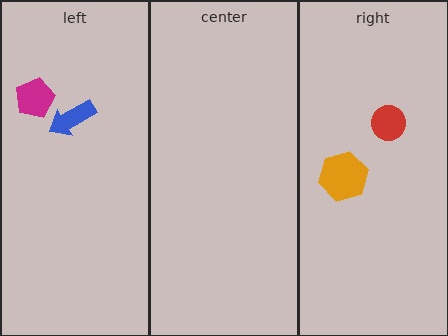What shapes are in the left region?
The blue arrow, the magenta pentagon.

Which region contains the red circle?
The right region.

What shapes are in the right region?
The red circle, the orange hexagon.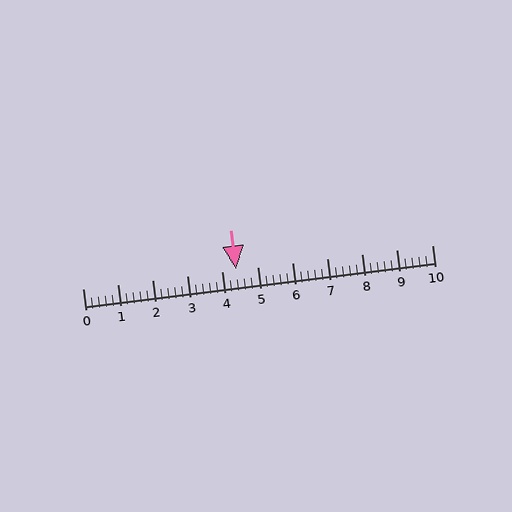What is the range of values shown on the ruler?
The ruler shows values from 0 to 10.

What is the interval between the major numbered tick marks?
The major tick marks are spaced 1 units apart.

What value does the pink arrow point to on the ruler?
The pink arrow points to approximately 4.4.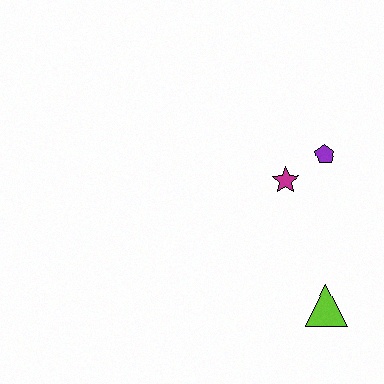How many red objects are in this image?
There are no red objects.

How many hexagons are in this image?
There are no hexagons.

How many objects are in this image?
There are 3 objects.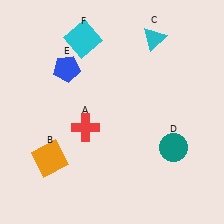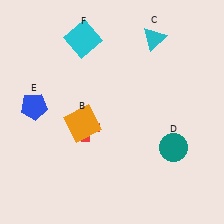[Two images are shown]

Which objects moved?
The objects that moved are: the orange square (B), the blue pentagon (E).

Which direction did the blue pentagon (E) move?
The blue pentagon (E) moved down.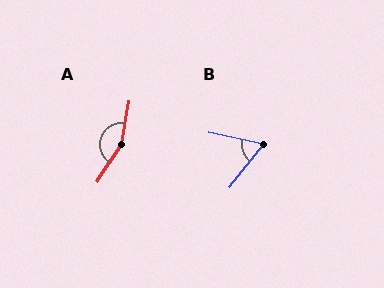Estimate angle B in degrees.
Approximately 63 degrees.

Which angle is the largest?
A, at approximately 156 degrees.